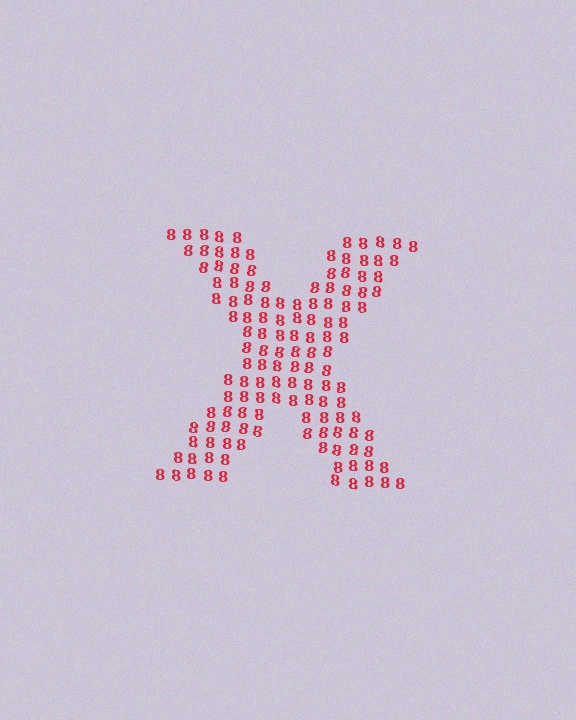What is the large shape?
The large shape is the letter X.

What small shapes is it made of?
It is made of small digit 8's.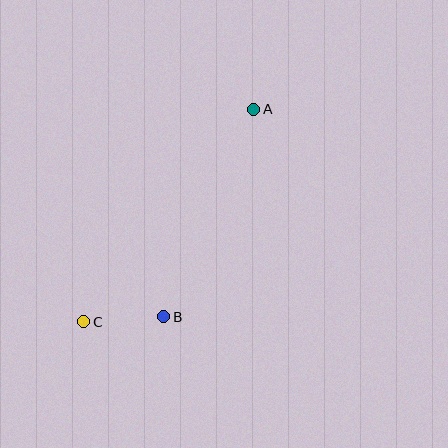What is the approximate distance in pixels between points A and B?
The distance between A and B is approximately 226 pixels.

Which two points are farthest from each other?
Points A and C are farthest from each other.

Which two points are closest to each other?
Points B and C are closest to each other.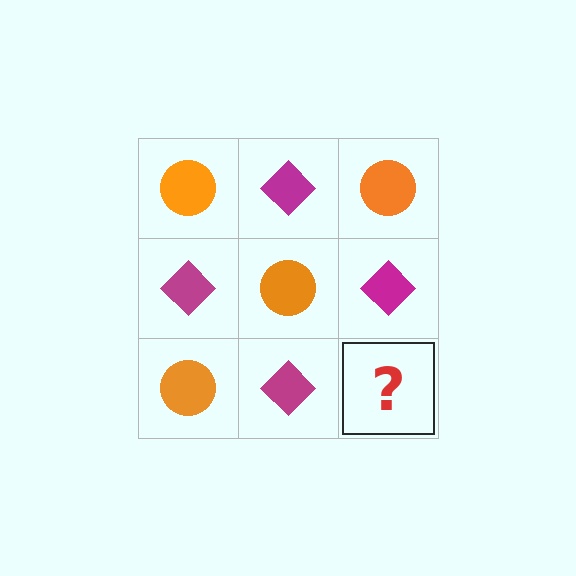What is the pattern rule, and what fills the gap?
The rule is that it alternates orange circle and magenta diamond in a checkerboard pattern. The gap should be filled with an orange circle.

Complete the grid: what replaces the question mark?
The question mark should be replaced with an orange circle.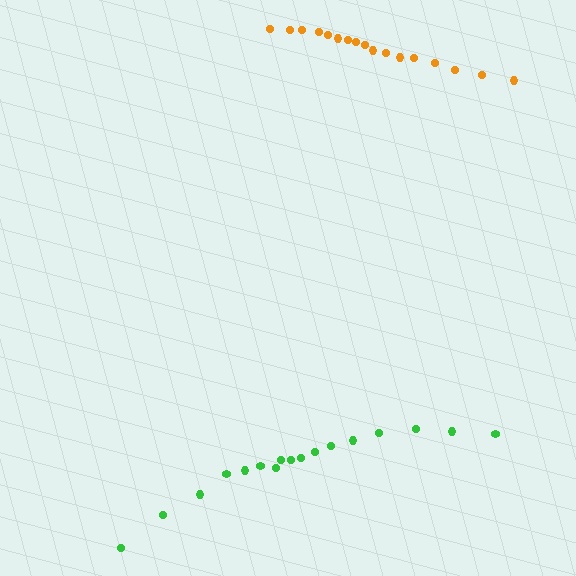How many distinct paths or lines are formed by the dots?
There are 2 distinct paths.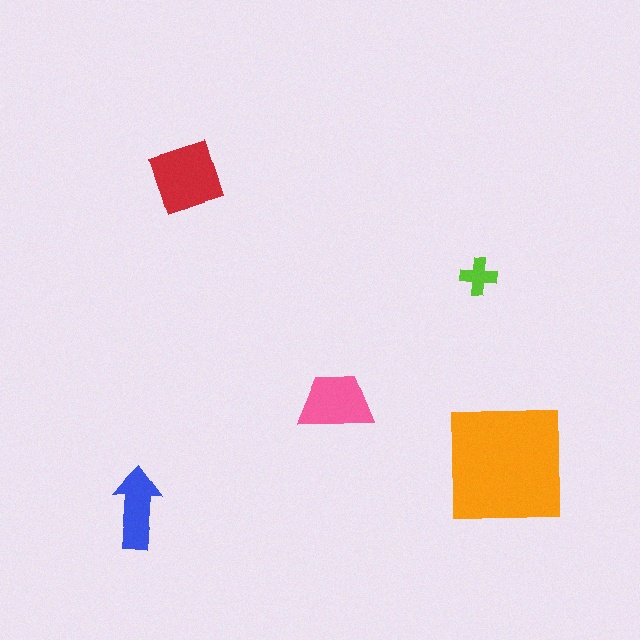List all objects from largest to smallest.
The orange square, the red diamond, the pink trapezoid, the blue arrow, the lime cross.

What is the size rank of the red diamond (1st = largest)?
2nd.